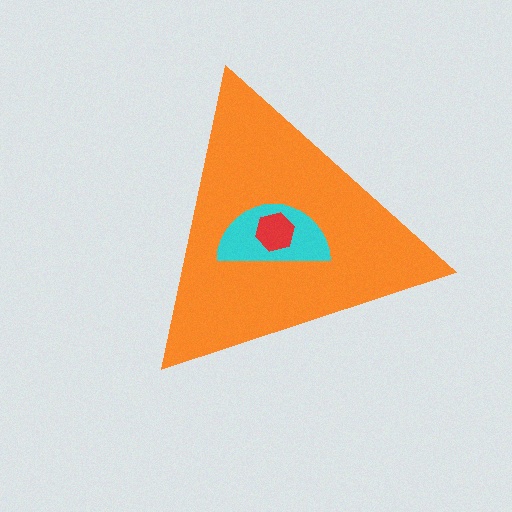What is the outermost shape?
The orange triangle.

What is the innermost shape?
The red hexagon.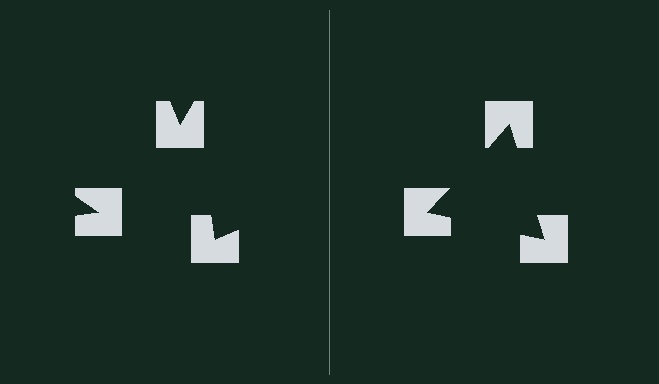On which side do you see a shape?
An illusory triangle appears on the right side. On the left side the wedge cuts are rotated, so no coherent shape forms.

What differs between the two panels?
The notched squares are positioned identically on both sides; only the wedge orientations differ. On the right they align to a triangle; on the left they are misaligned.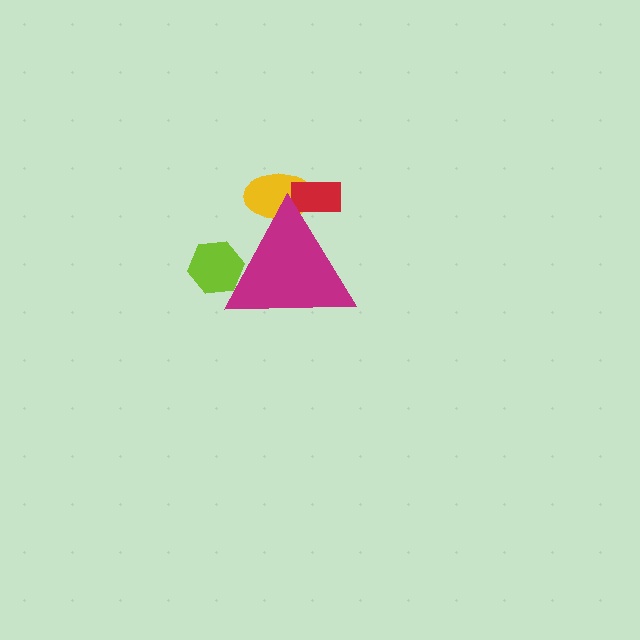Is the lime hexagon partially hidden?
Yes, the lime hexagon is partially hidden behind the magenta triangle.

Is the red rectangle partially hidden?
Yes, the red rectangle is partially hidden behind the magenta triangle.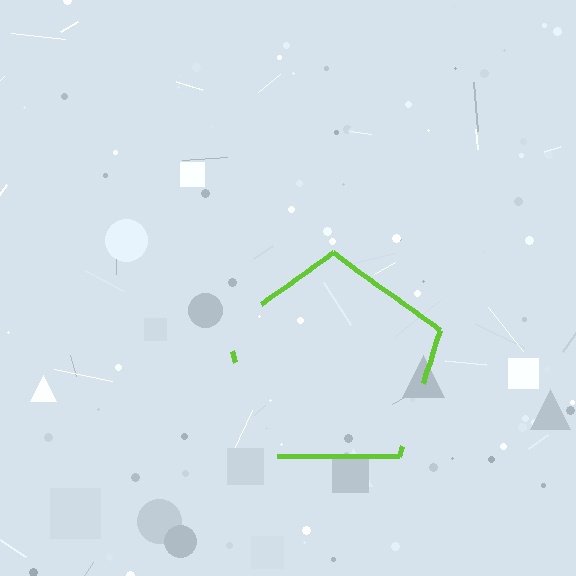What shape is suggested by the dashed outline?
The dashed outline suggests a pentagon.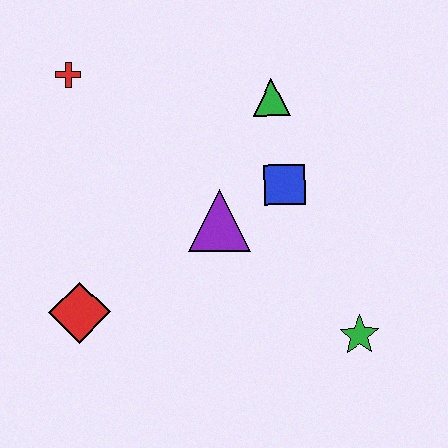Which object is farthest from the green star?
The red cross is farthest from the green star.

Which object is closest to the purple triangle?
The blue square is closest to the purple triangle.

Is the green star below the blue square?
Yes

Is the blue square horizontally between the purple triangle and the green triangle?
No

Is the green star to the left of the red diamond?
No